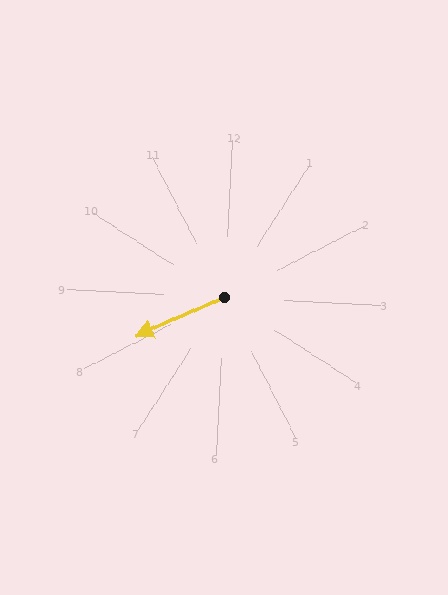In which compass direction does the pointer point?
Southwest.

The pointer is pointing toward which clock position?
Roughly 8 o'clock.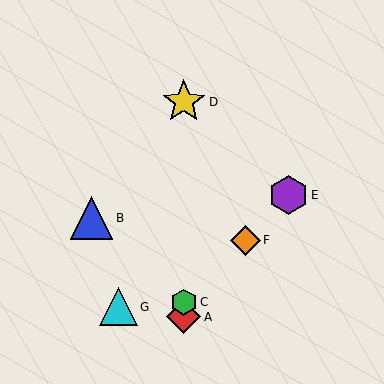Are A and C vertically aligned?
Yes, both are at x≈184.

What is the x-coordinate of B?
Object B is at x≈92.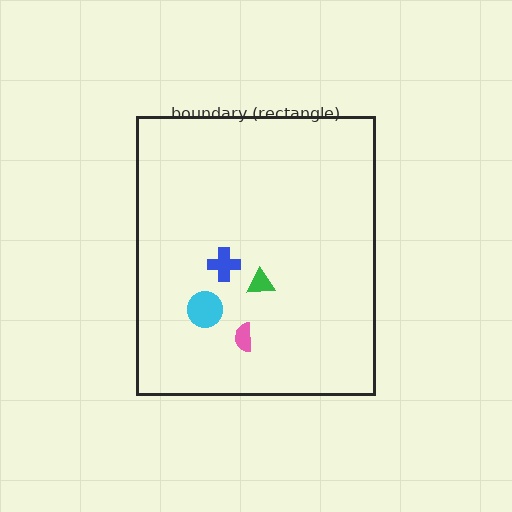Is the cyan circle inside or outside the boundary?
Inside.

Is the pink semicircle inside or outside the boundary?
Inside.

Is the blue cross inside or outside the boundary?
Inside.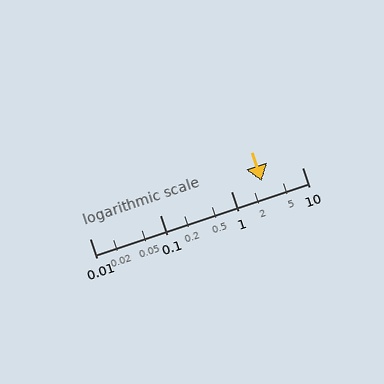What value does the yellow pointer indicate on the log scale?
The pointer indicates approximately 2.7.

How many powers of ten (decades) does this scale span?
The scale spans 3 decades, from 0.01 to 10.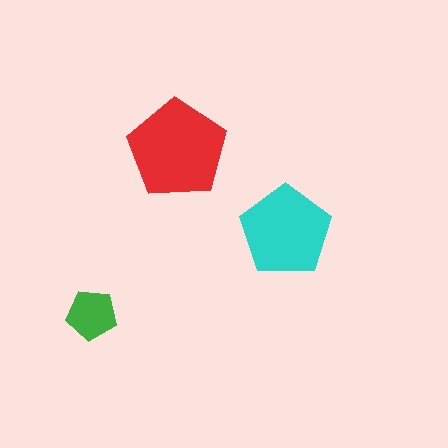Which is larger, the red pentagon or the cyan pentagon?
The red one.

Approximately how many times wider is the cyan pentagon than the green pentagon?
About 2 times wider.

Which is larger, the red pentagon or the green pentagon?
The red one.